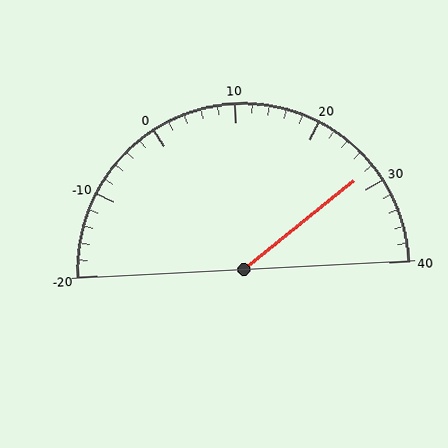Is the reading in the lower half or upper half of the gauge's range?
The reading is in the upper half of the range (-20 to 40).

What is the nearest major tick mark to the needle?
The nearest major tick mark is 30.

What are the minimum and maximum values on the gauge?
The gauge ranges from -20 to 40.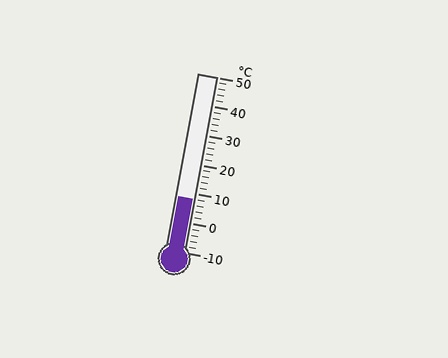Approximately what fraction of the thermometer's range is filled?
The thermometer is filled to approximately 30% of its range.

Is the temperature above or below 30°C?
The temperature is below 30°C.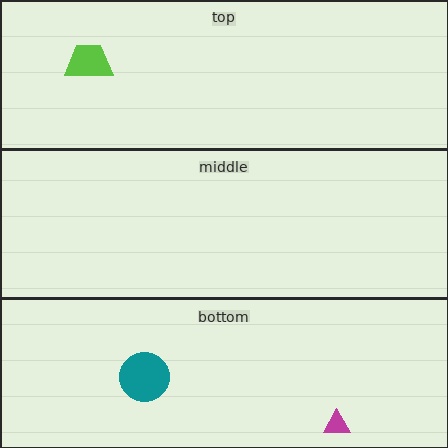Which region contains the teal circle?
The bottom region.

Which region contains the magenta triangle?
The bottom region.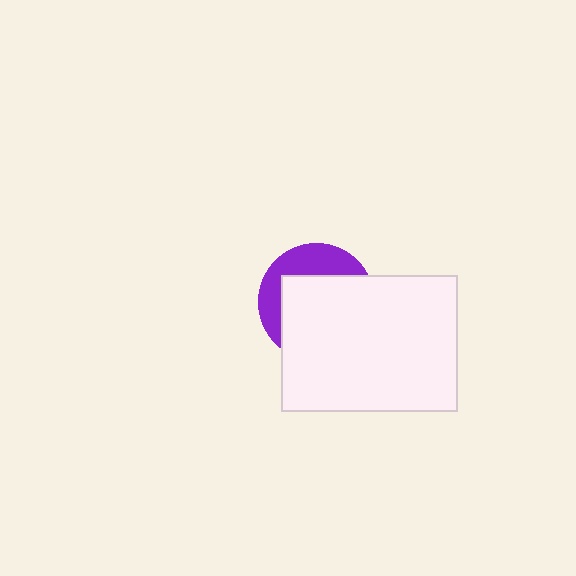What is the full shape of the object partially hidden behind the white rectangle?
The partially hidden object is a purple circle.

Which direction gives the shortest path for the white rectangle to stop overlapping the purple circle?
Moving toward the lower-right gives the shortest separation.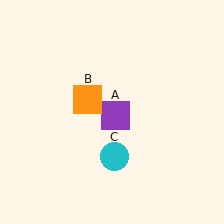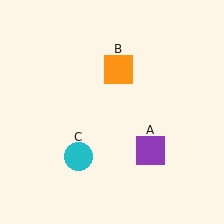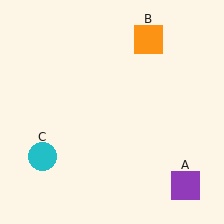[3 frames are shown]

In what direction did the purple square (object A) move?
The purple square (object A) moved down and to the right.